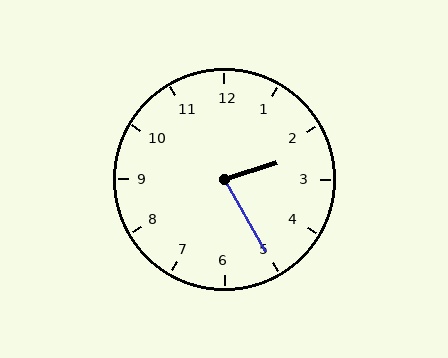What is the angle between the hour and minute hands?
Approximately 78 degrees.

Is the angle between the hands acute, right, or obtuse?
It is acute.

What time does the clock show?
2:25.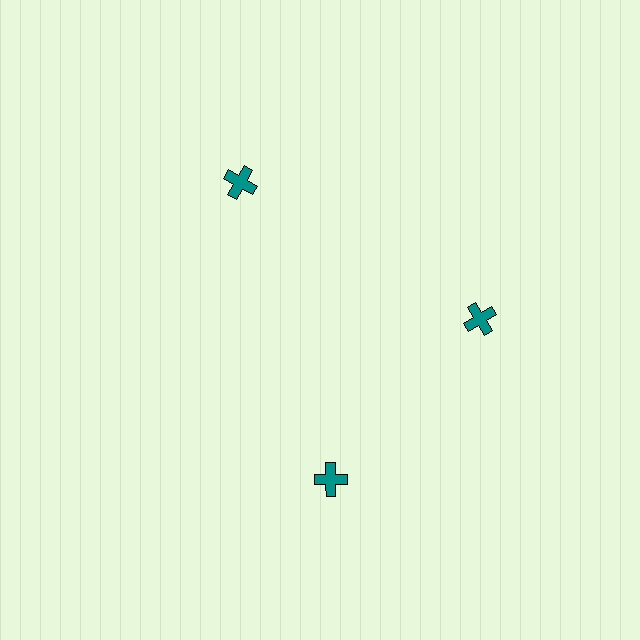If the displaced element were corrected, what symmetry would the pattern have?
It would have 3-fold rotational symmetry — the pattern would map onto itself every 120 degrees.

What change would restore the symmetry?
The symmetry would be restored by rotating it back into even spacing with its neighbors so that all 3 crosses sit at equal angles and equal distance from the center.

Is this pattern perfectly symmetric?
No. The 3 teal crosses are arranged in a ring, but one element near the 7 o'clock position is rotated out of alignment along the ring, breaking the 3-fold rotational symmetry.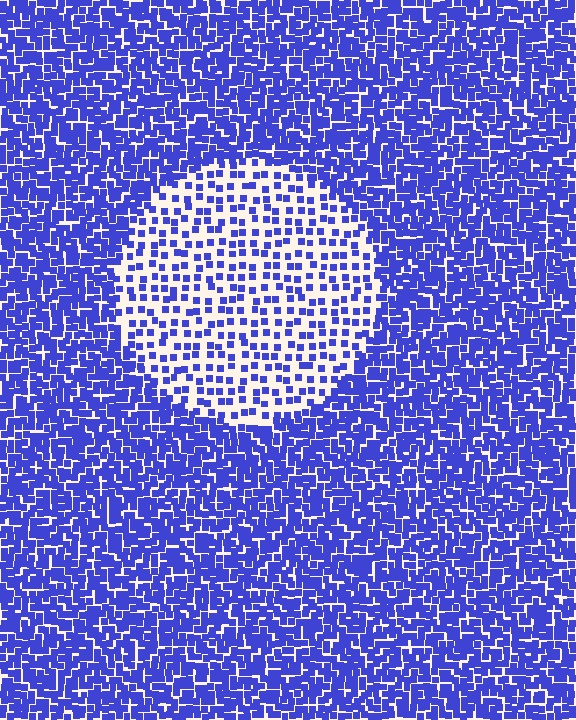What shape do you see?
I see a circle.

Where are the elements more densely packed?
The elements are more densely packed outside the circle boundary.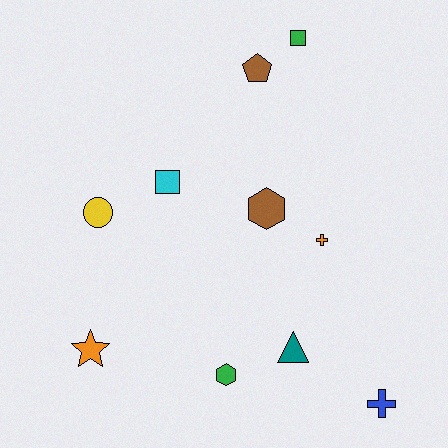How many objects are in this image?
There are 10 objects.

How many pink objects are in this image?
There are no pink objects.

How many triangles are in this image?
There is 1 triangle.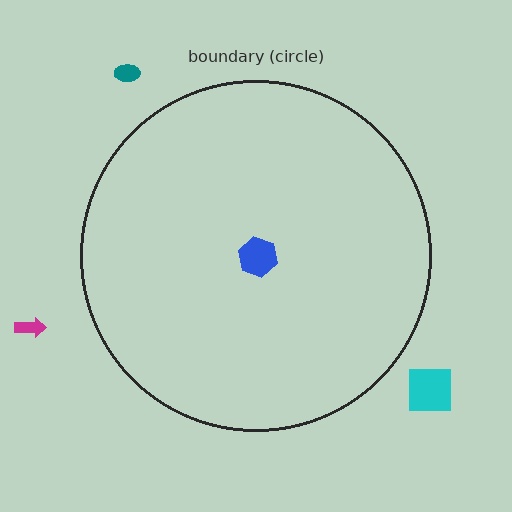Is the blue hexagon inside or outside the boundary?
Inside.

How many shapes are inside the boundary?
1 inside, 3 outside.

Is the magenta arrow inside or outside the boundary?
Outside.